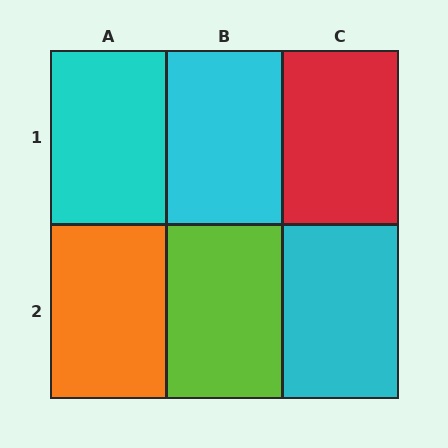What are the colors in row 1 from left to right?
Cyan, cyan, red.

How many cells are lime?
1 cell is lime.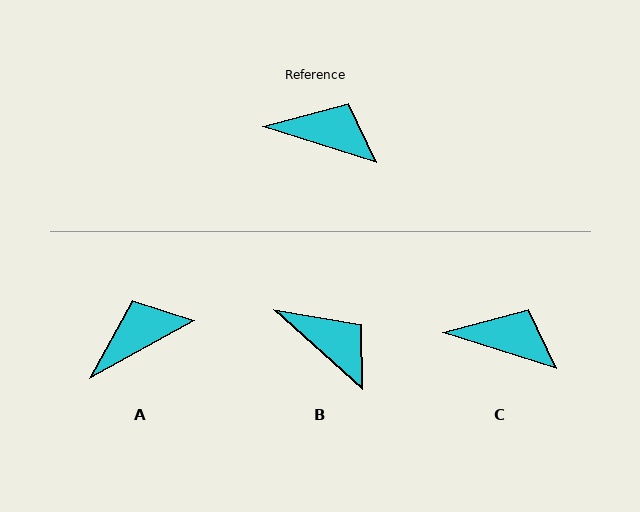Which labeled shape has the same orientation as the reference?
C.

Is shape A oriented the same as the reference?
No, it is off by about 47 degrees.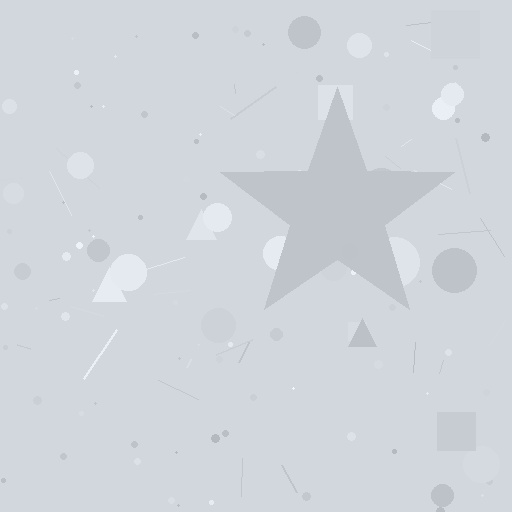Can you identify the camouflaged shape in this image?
The camouflaged shape is a star.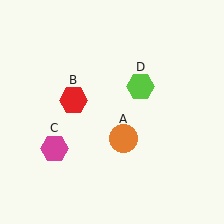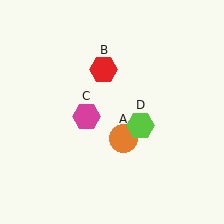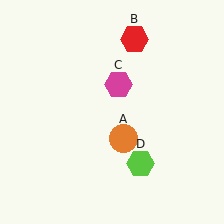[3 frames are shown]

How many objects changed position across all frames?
3 objects changed position: red hexagon (object B), magenta hexagon (object C), lime hexagon (object D).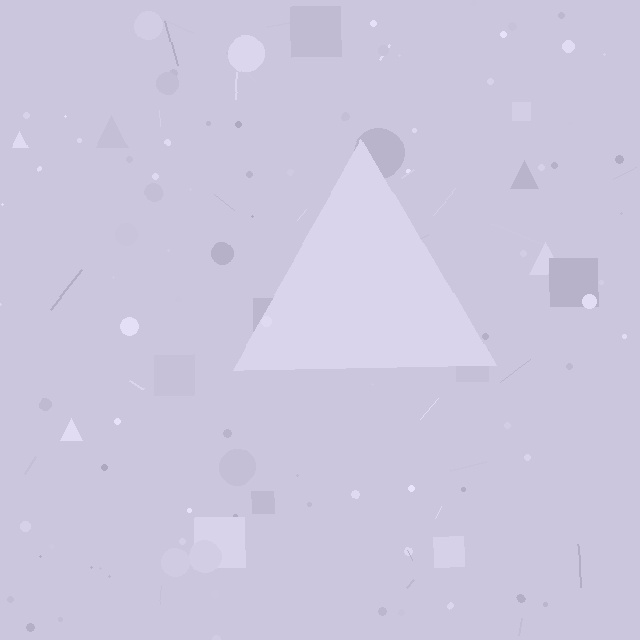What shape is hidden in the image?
A triangle is hidden in the image.